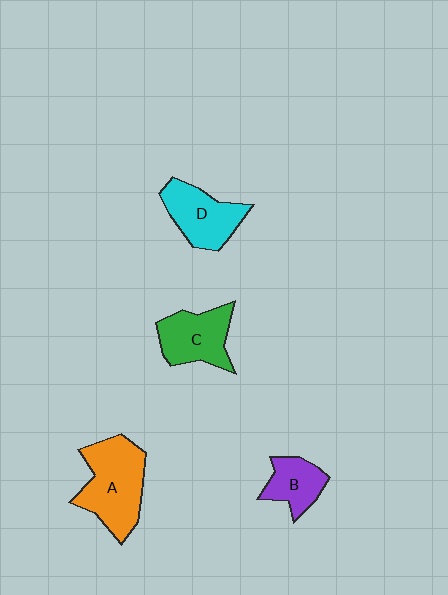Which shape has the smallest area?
Shape B (purple).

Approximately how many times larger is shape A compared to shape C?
Approximately 1.4 times.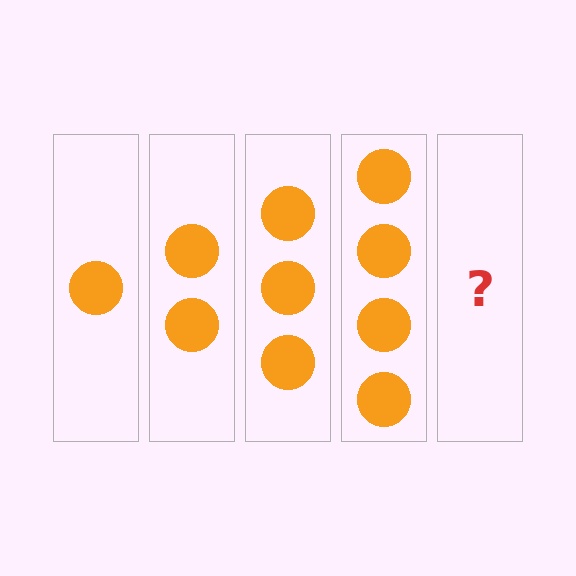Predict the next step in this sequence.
The next step is 5 circles.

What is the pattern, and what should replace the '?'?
The pattern is that each step adds one more circle. The '?' should be 5 circles.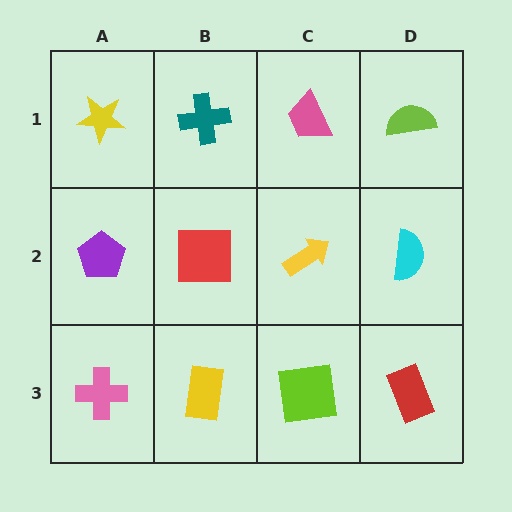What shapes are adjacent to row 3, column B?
A red square (row 2, column B), a pink cross (row 3, column A), a lime square (row 3, column C).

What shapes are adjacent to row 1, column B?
A red square (row 2, column B), a yellow star (row 1, column A), a pink trapezoid (row 1, column C).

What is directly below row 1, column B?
A red square.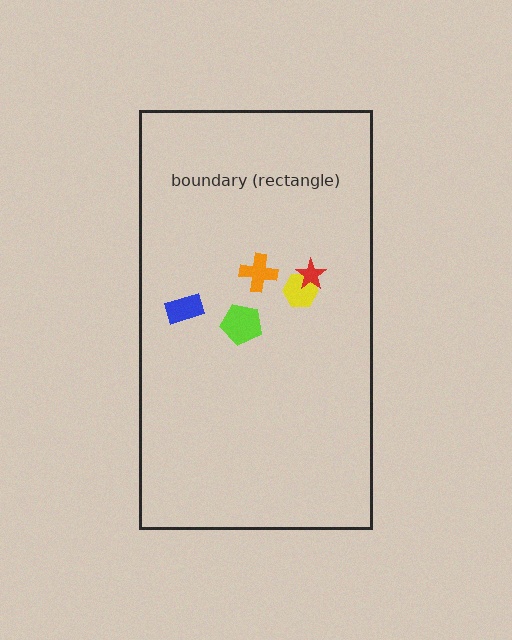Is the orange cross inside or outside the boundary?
Inside.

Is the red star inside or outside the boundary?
Inside.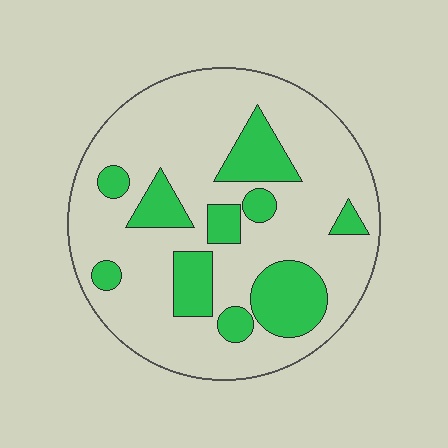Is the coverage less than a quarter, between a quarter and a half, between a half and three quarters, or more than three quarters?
Less than a quarter.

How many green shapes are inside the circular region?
10.